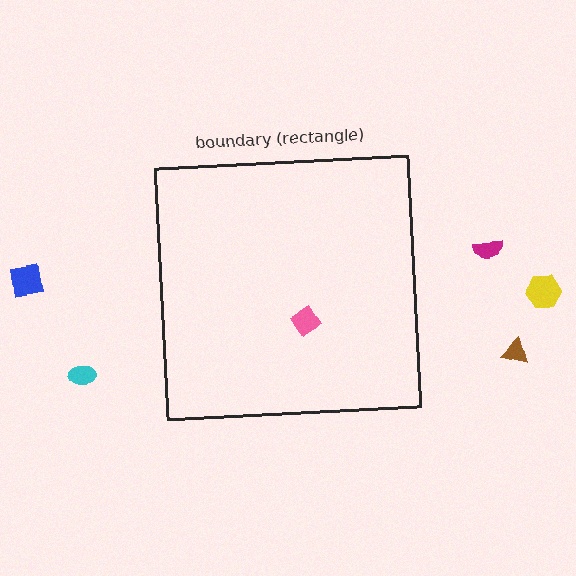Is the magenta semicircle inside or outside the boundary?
Outside.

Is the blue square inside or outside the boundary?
Outside.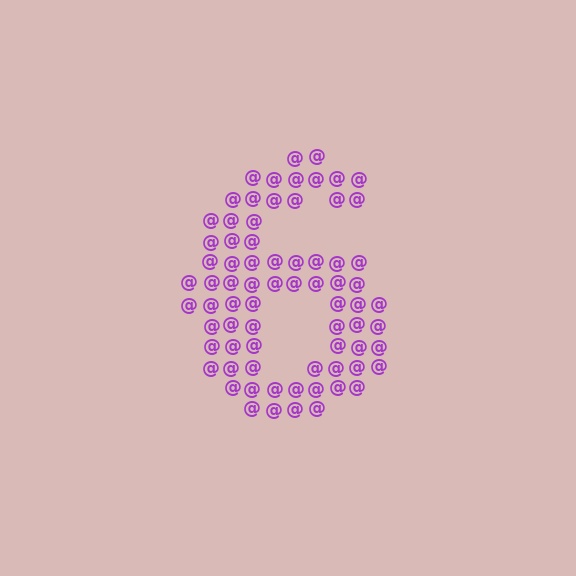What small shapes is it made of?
It is made of small at signs.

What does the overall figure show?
The overall figure shows the digit 6.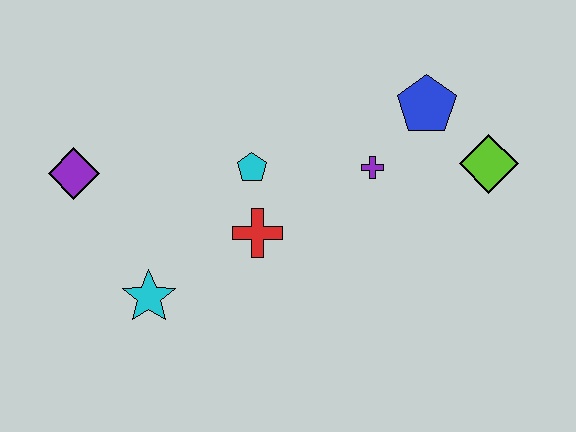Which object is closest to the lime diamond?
The blue pentagon is closest to the lime diamond.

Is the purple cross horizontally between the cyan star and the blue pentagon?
Yes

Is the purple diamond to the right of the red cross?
No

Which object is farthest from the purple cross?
The purple diamond is farthest from the purple cross.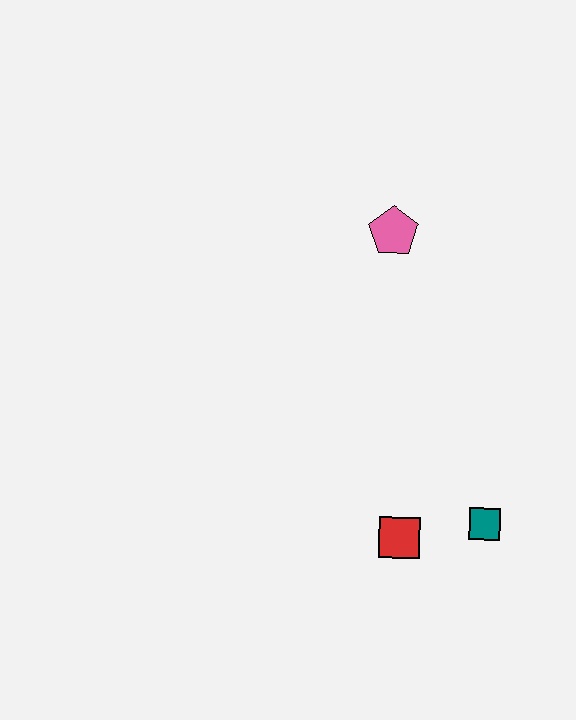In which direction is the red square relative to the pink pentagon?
The red square is below the pink pentagon.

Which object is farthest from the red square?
The pink pentagon is farthest from the red square.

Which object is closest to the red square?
The teal square is closest to the red square.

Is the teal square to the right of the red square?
Yes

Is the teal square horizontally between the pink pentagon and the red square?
No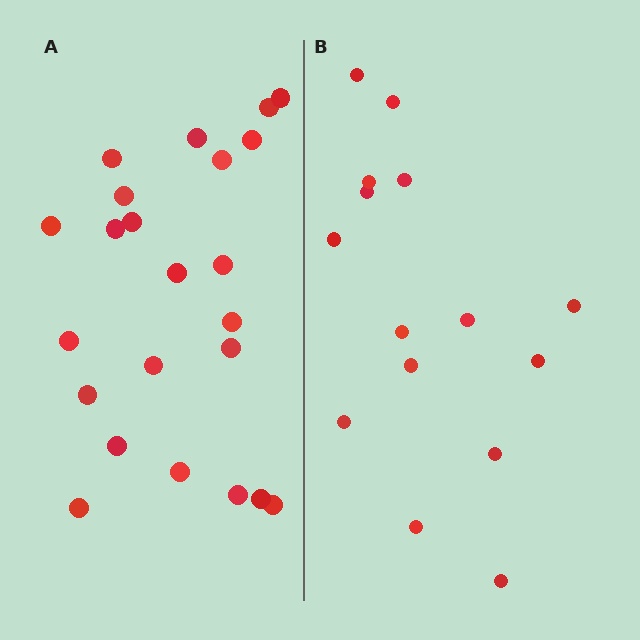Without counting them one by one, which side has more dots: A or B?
Region A (the left region) has more dots.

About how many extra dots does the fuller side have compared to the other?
Region A has roughly 8 or so more dots than region B.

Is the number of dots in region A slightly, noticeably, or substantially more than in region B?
Region A has substantially more. The ratio is roughly 1.5 to 1.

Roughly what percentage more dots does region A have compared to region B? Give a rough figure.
About 55% more.